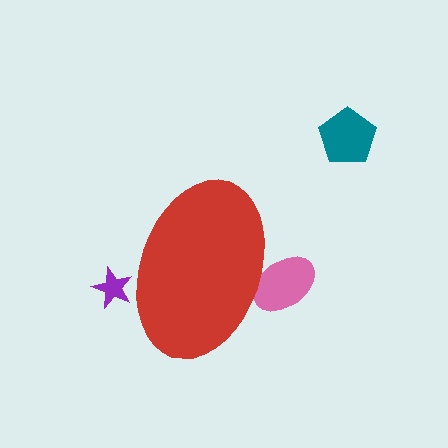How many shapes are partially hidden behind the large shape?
2 shapes are partially hidden.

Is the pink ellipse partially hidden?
Yes, the pink ellipse is partially hidden behind the red ellipse.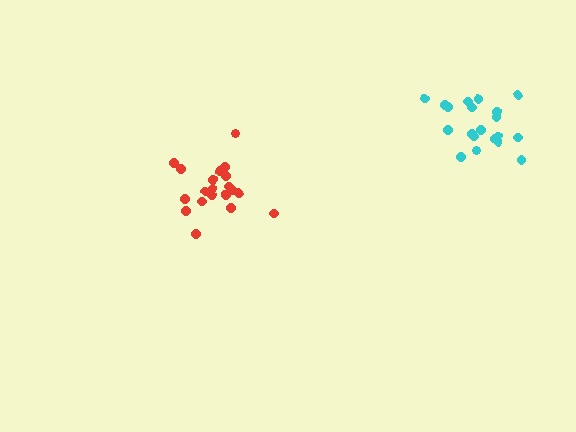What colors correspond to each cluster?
The clusters are colored: red, cyan.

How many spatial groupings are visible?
There are 2 spatial groupings.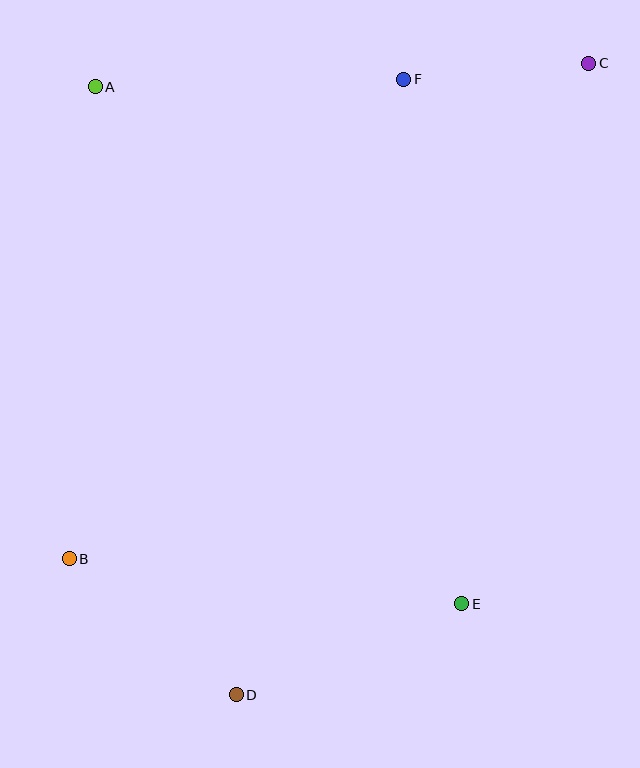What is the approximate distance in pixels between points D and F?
The distance between D and F is approximately 638 pixels.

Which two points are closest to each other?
Points C and F are closest to each other.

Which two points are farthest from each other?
Points C and D are farthest from each other.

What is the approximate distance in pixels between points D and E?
The distance between D and E is approximately 243 pixels.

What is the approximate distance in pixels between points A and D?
The distance between A and D is approximately 624 pixels.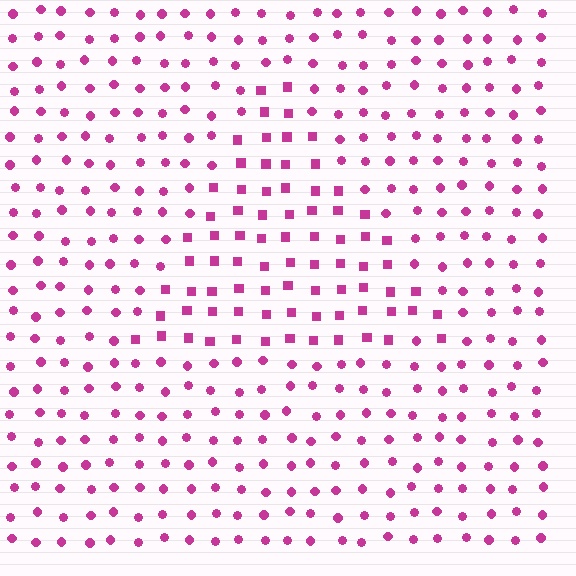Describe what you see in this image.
The image is filled with small magenta elements arranged in a uniform grid. A triangle-shaped region contains squares, while the surrounding area contains circles. The boundary is defined purely by the change in element shape.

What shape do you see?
I see a triangle.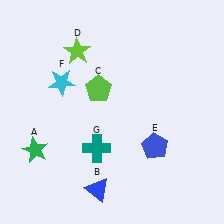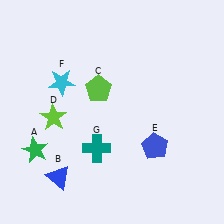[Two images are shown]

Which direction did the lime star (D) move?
The lime star (D) moved down.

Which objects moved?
The objects that moved are: the blue triangle (B), the lime star (D).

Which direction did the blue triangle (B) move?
The blue triangle (B) moved left.